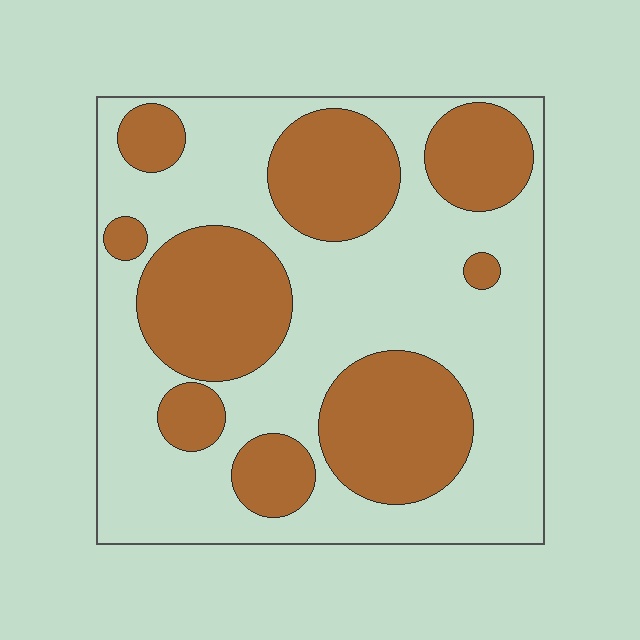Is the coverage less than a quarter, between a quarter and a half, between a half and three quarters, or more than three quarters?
Between a quarter and a half.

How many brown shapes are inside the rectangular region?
9.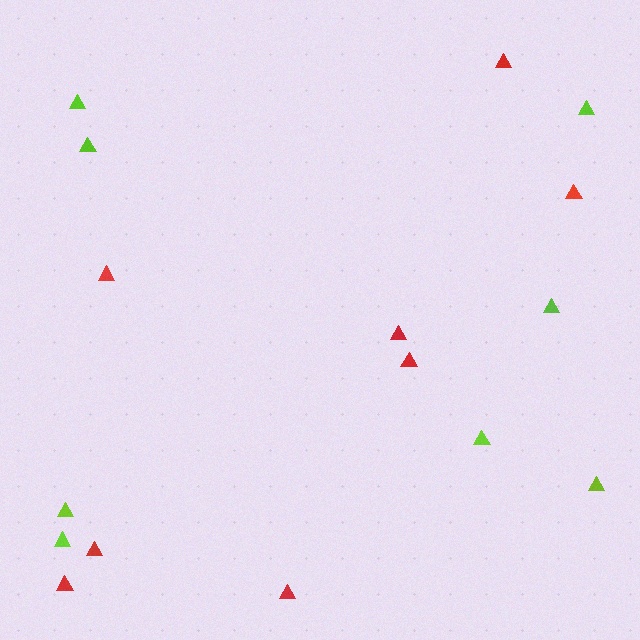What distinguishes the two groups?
There are 2 groups: one group of lime triangles (8) and one group of red triangles (8).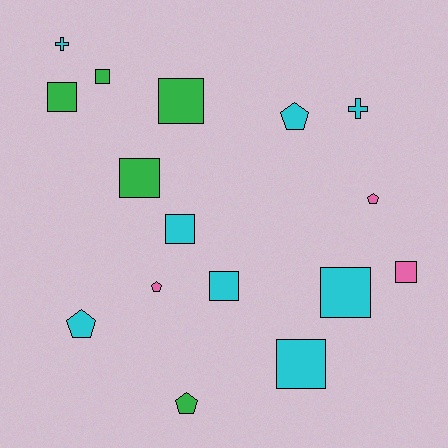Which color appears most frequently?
Cyan, with 8 objects.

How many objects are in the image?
There are 16 objects.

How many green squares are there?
There are 4 green squares.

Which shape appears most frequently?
Square, with 9 objects.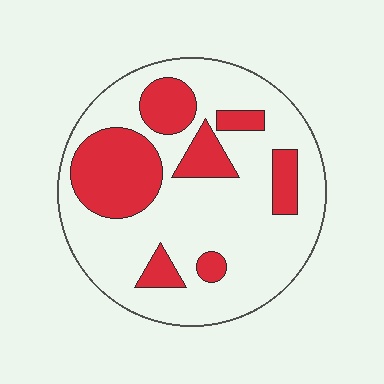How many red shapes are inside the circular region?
7.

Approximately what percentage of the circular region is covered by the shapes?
Approximately 30%.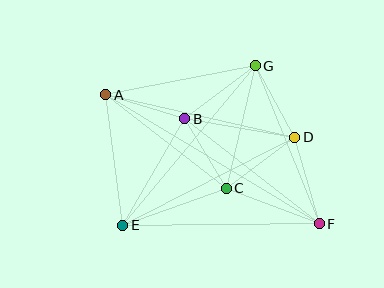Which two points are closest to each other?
Points D and G are closest to each other.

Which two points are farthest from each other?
Points A and F are farthest from each other.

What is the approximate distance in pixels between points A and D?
The distance between A and D is approximately 193 pixels.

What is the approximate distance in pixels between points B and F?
The distance between B and F is approximately 171 pixels.